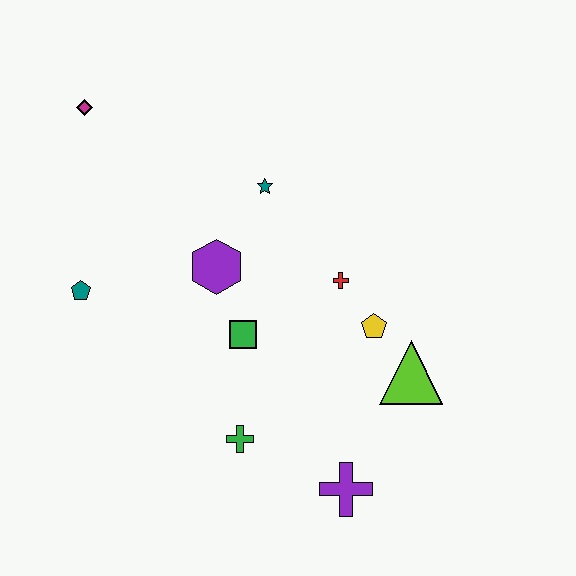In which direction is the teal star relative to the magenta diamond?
The teal star is to the right of the magenta diamond.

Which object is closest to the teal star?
The purple hexagon is closest to the teal star.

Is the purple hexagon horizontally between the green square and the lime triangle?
No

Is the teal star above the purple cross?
Yes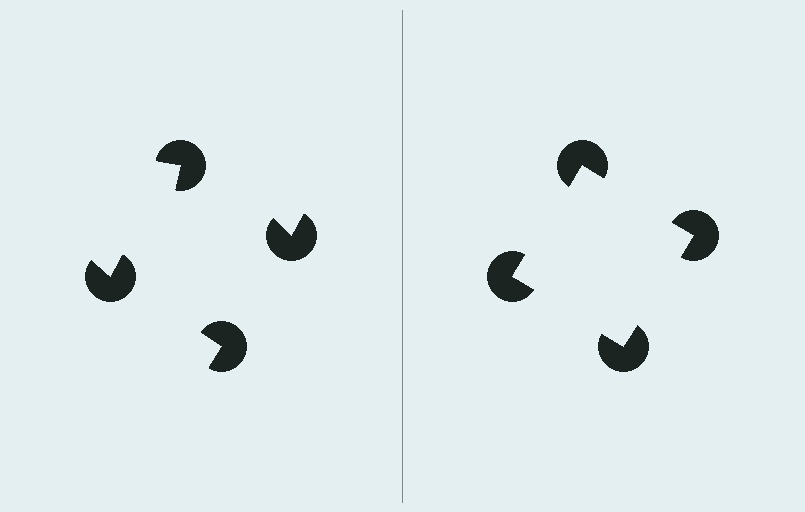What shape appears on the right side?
An illusory square.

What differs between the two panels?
The pac-man discs are positioned identically on both sides; only the wedge orientations differ. On the right they align to a square; on the left they are misaligned.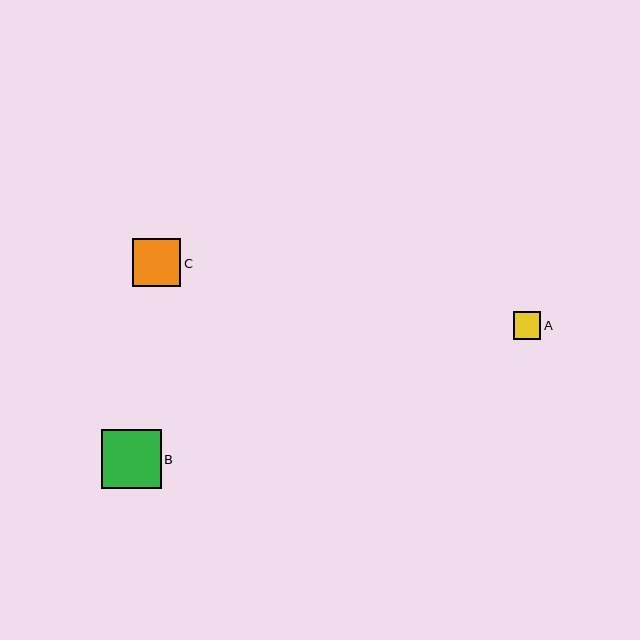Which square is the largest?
Square B is the largest with a size of approximately 60 pixels.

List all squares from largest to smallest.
From largest to smallest: B, C, A.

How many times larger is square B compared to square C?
Square B is approximately 1.2 times the size of square C.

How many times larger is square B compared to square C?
Square B is approximately 1.2 times the size of square C.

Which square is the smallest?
Square A is the smallest with a size of approximately 27 pixels.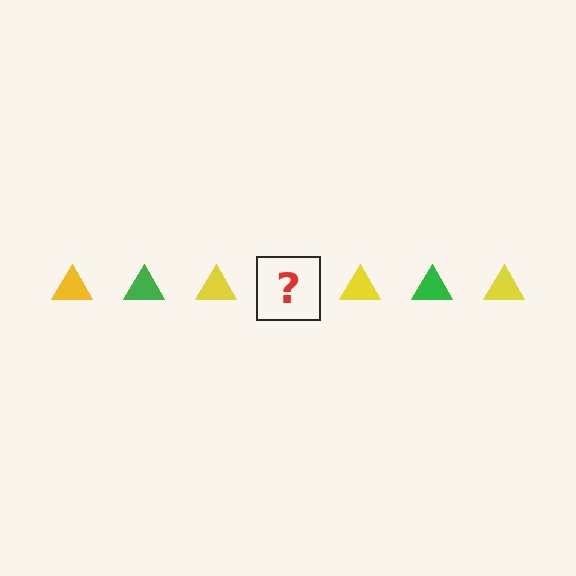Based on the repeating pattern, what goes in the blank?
The blank should be a green triangle.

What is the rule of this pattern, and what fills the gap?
The rule is that the pattern cycles through yellow, green triangles. The gap should be filled with a green triangle.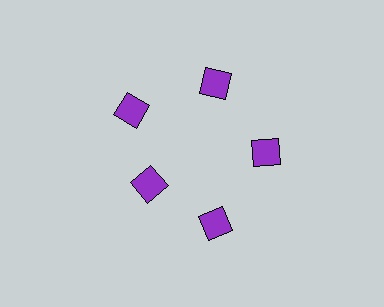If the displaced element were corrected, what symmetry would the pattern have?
It would have 5-fold rotational symmetry — the pattern would map onto itself every 72 degrees.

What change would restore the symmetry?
The symmetry would be restored by moving it outward, back onto the ring so that all 5 squares sit at equal angles and equal distance from the center.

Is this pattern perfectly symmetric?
No. The 5 purple squares are arranged in a ring, but one element near the 8 o'clock position is pulled inward toward the center, breaking the 5-fold rotational symmetry.